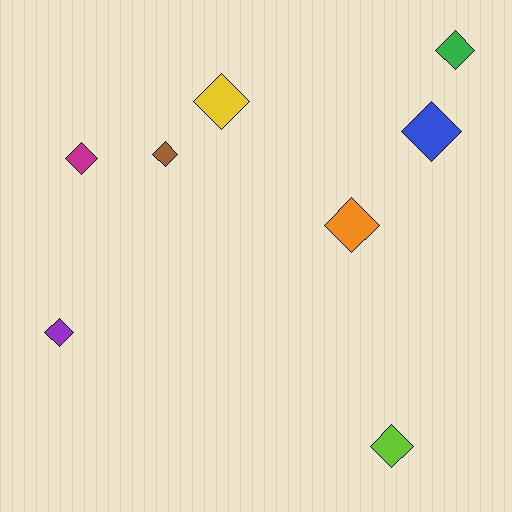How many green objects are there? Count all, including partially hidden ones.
There is 1 green object.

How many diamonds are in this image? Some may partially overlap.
There are 8 diamonds.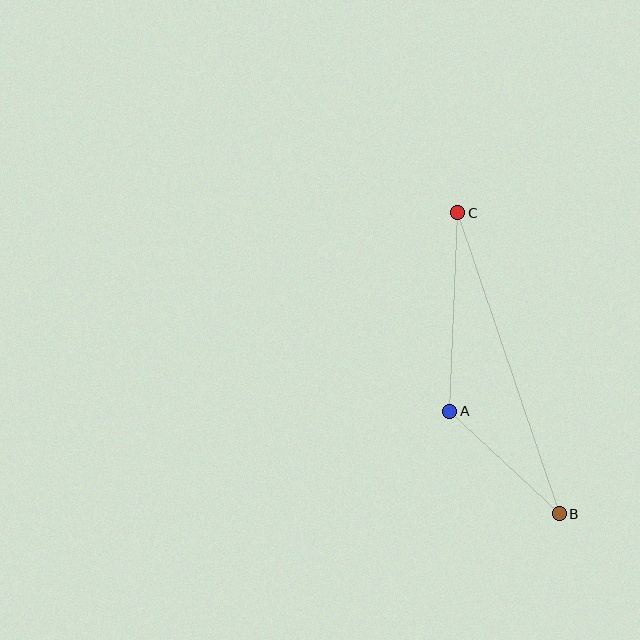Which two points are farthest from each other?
Points B and C are farthest from each other.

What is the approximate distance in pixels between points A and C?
The distance between A and C is approximately 198 pixels.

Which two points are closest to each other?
Points A and B are closest to each other.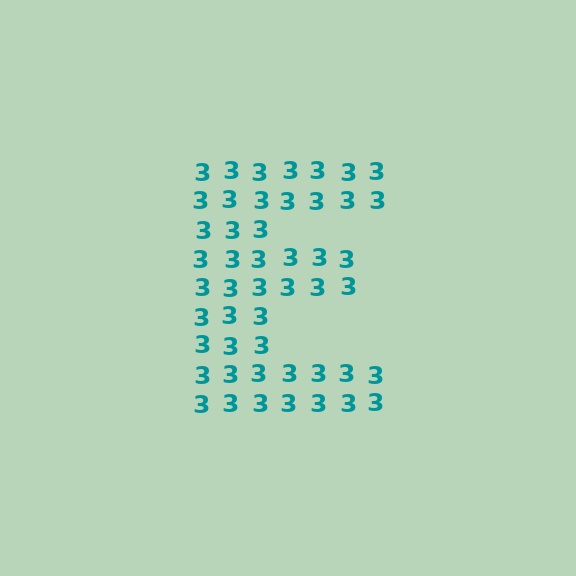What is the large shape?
The large shape is the letter E.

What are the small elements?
The small elements are digit 3's.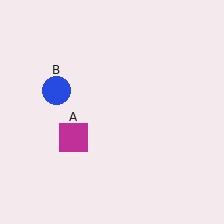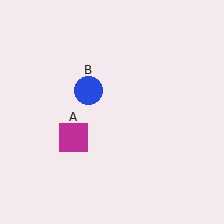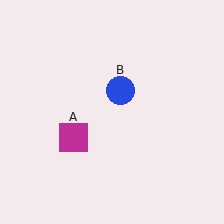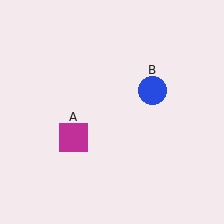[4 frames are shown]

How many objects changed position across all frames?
1 object changed position: blue circle (object B).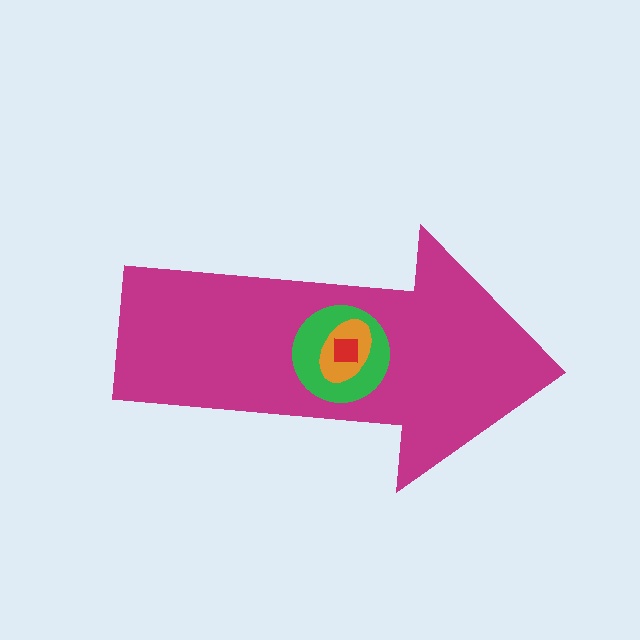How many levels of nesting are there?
4.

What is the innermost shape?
The red square.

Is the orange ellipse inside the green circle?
Yes.